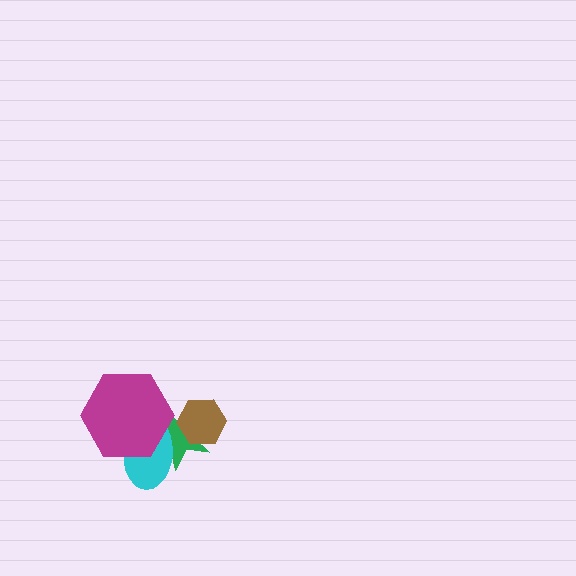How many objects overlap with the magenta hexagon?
2 objects overlap with the magenta hexagon.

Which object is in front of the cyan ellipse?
The magenta hexagon is in front of the cyan ellipse.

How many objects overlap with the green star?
3 objects overlap with the green star.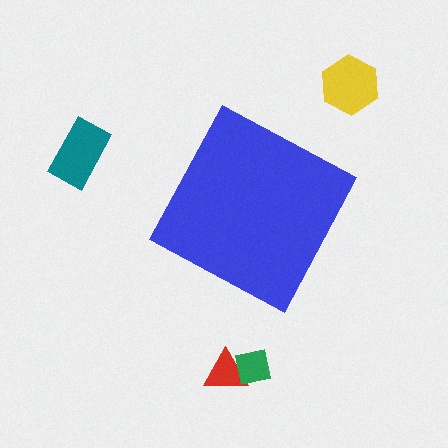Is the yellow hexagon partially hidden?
No, the yellow hexagon is fully visible.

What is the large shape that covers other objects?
A blue diamond.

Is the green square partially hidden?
No, the green square is fully visible.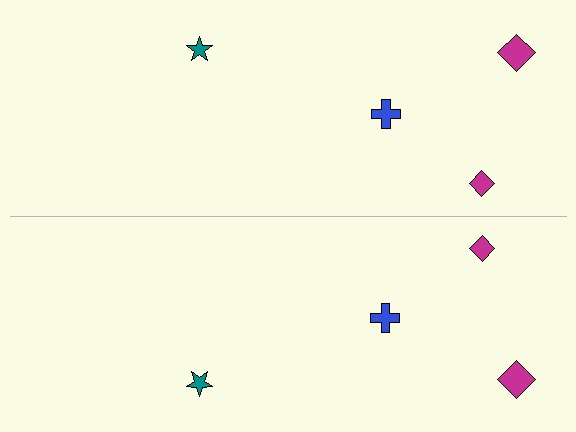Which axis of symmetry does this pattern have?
The pattern has a horizontal axis of symmetry running through the center of the image.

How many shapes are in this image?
There are 8 shapes in this image.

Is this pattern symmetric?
Yes, this pattern has bilateral (reflection) symmetry.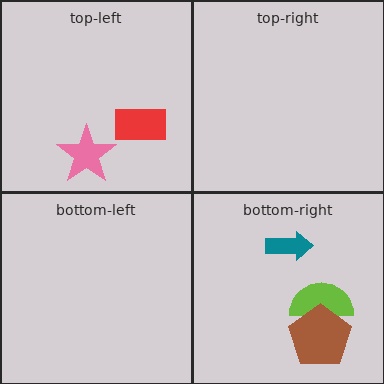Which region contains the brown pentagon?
The bottom-right region.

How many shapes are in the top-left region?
2.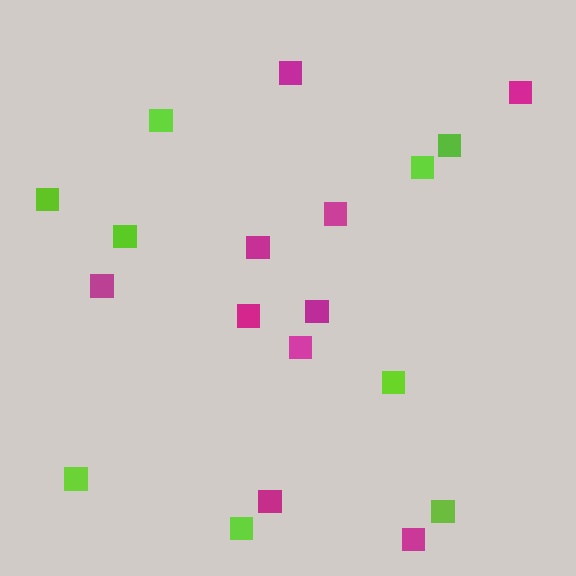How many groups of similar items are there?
There are 2 groups: one group of magenta squares (10) and one group of lime squares (9).